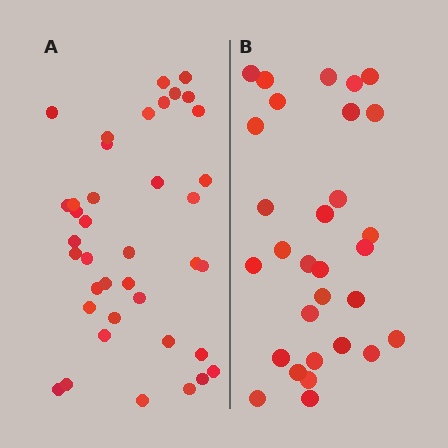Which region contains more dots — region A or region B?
Region A (the left region) has more dots.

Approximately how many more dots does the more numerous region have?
Region A has roughly 8 or so more dots than region B.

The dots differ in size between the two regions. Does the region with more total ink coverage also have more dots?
No. Region B has more total ink coverage because its dots are larger, but region A actually contains more individual dots. Total area can be misleading — the number of items is what matters here.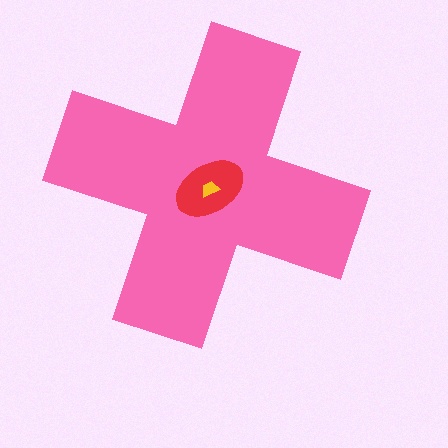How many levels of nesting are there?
3.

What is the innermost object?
The yellow trapezoid.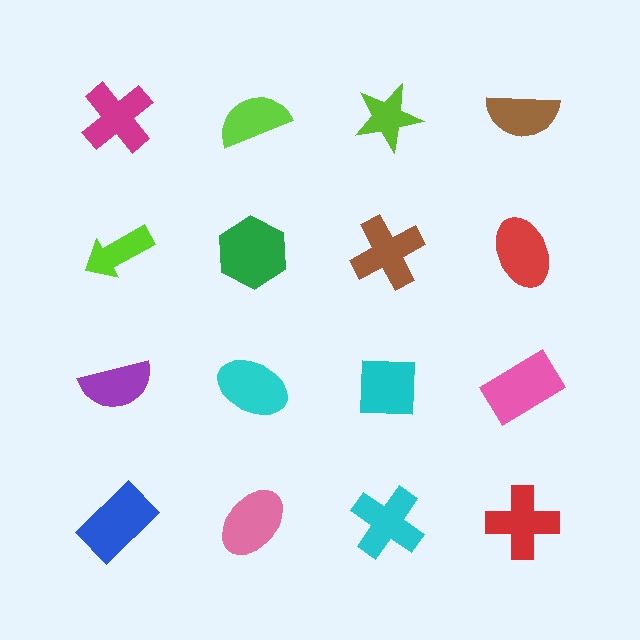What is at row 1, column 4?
A brown semicircle.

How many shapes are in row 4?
4 shapes.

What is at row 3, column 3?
A cyan square.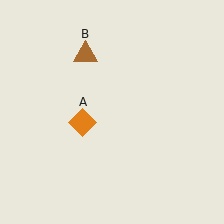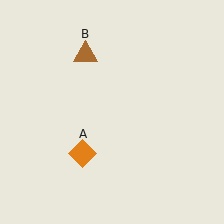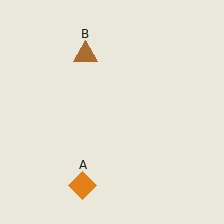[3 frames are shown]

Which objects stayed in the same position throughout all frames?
Brown triangle (object B) remained stationary.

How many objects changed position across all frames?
1 object changed position: orange diamond (object A).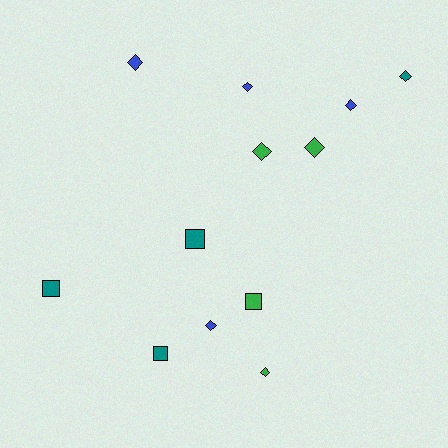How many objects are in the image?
There are 12 objects.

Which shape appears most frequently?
Diamond, with 8 objects.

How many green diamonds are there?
There are 3 green diamonds.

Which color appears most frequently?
Green, with 4 objects.